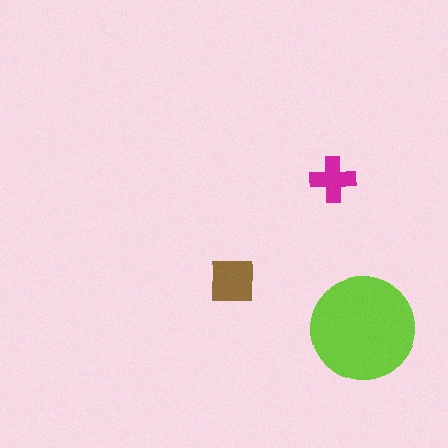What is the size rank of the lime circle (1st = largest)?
1st.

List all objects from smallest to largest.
The magenta cross, the brown square, the lime circle.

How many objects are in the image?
There are 3 objects in the image.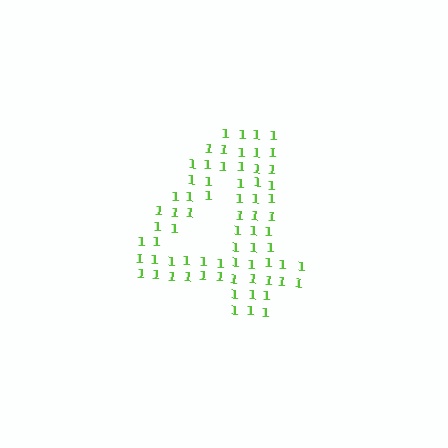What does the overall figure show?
The overall figure shows the digit 4.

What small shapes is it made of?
It is made of small digit 1's.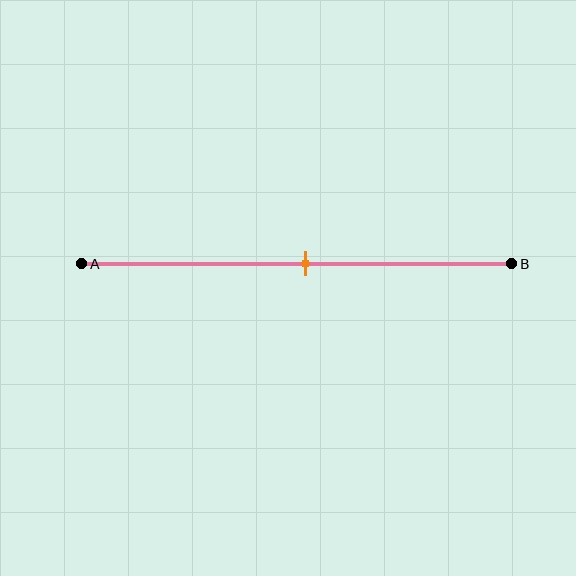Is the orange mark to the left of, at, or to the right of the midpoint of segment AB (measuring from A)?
The orange mark is approximately at the midpoint of segment AB.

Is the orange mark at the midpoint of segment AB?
Yes, the mark is approximately at the midpoint.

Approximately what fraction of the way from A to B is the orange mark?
The orange mark is approximately 50% of the way from A to B.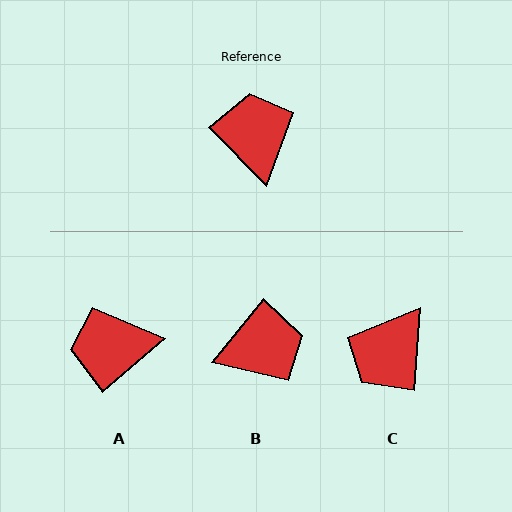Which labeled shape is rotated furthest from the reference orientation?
C, about 131 degrees away.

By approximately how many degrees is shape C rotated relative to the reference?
Approximately 131 degrees counter-clockwise.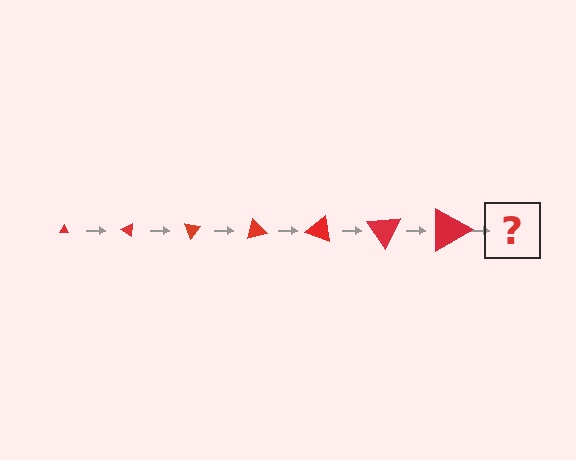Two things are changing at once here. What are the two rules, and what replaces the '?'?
The two rules are that the triangle grows larger each step and it rotates 35 degrees each step. The '?' should be a triangle, larger than the previous one and rotated 245 degrees from the start.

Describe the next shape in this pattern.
It should be a triangle, larger than the previous one and rotated 245 degrees from the start.